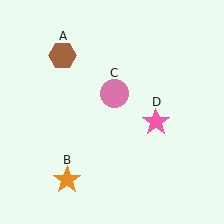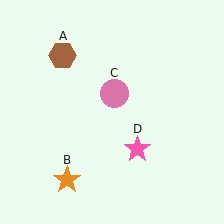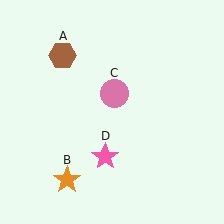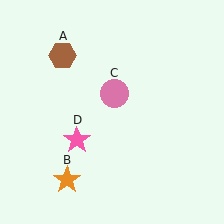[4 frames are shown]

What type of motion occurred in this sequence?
The pink star (object D) rotated clockwise around the center of the scene.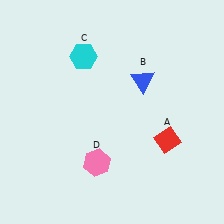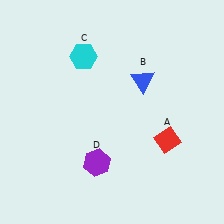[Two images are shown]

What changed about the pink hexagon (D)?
In Image 1, D is pink. In Image 2, it changed to purple.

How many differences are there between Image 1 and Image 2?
There is 1 difference between the two images.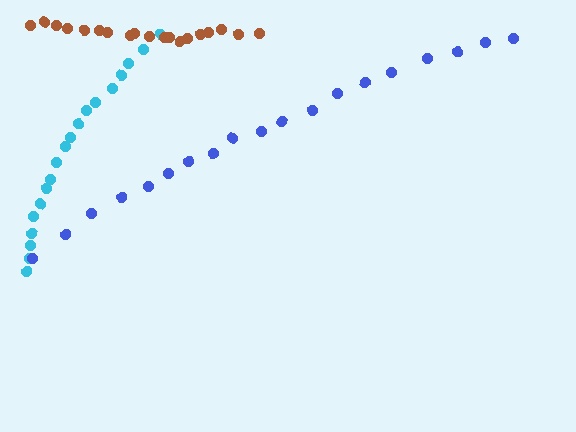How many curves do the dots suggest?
There are 3 distinct paths.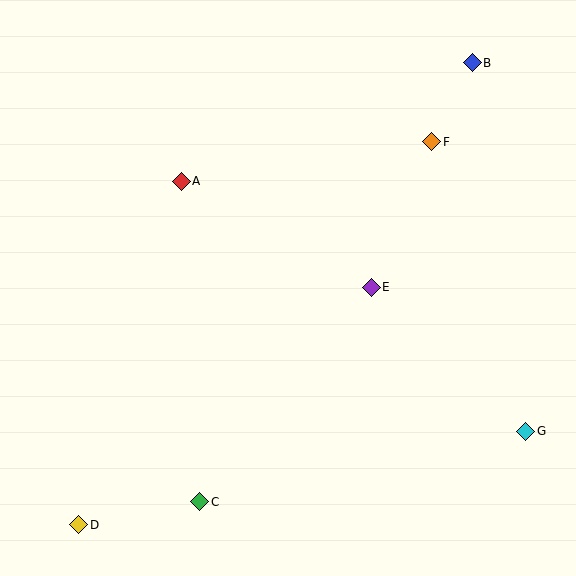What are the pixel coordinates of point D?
Point D is at (79, 525).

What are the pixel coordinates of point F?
Point F is at (432, 142).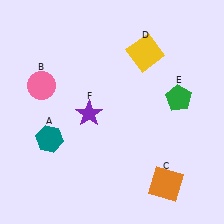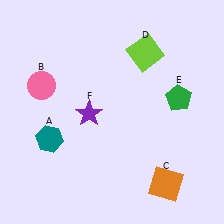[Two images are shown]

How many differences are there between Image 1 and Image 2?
There is 1 difference between the two images.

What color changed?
The square (D) changed from yellow in Image 1 to lime in Image 2.